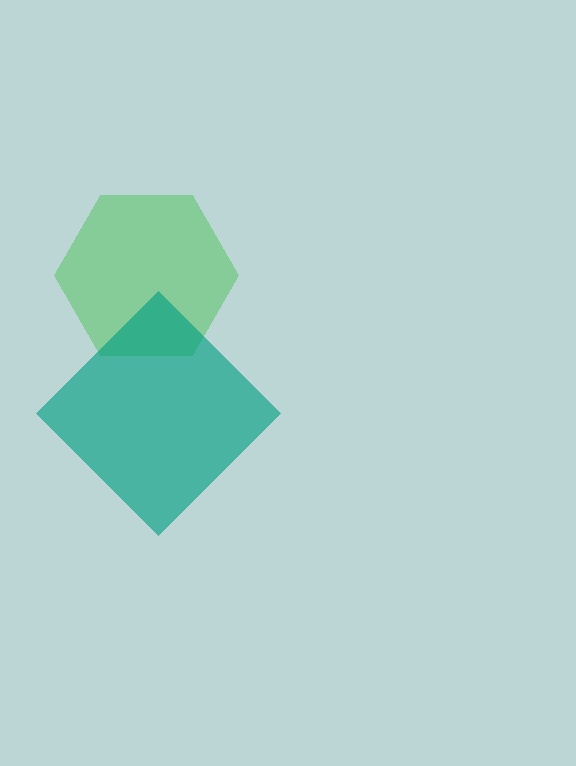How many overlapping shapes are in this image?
There are 2 overlapping shapes in the image.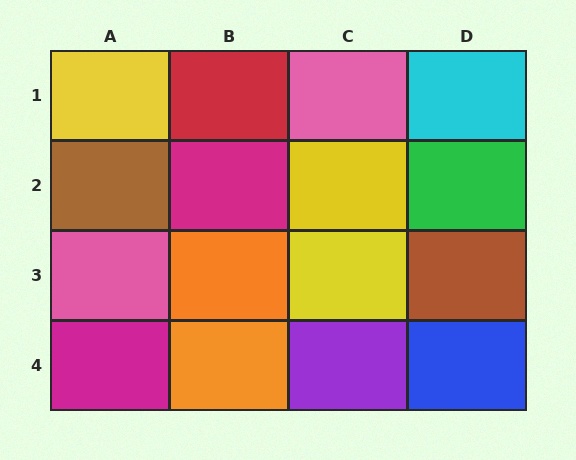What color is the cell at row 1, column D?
Cyan.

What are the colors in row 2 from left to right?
Brown, magenta, yellow, green.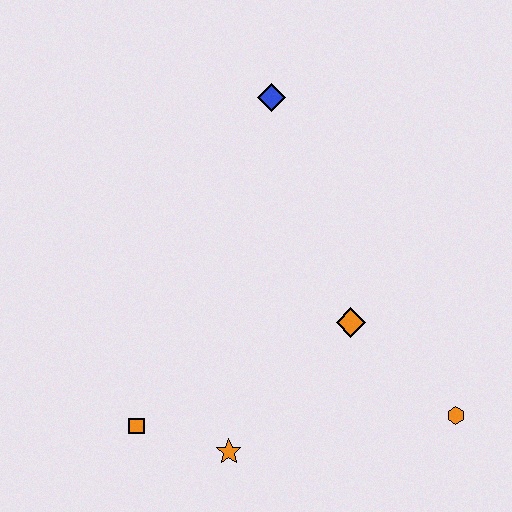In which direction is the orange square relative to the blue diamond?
The orange square is below the blue diamond.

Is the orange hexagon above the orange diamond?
No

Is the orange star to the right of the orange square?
Yes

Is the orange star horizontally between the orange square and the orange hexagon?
Yes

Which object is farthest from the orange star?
The blue diamond is farthest from the orange star.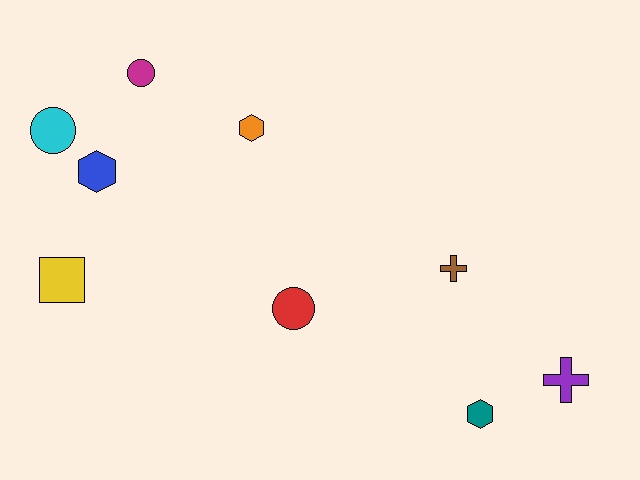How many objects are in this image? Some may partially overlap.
There are 9 objects.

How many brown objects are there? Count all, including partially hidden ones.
There is 1 brown object.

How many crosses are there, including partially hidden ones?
There are 2 crosses.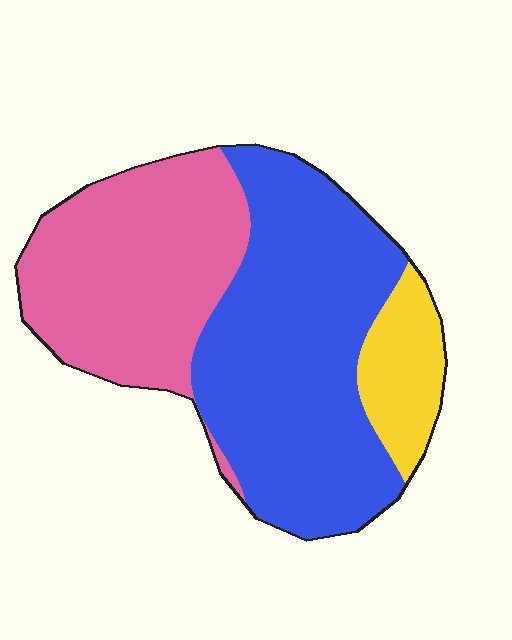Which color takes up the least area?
Yellow, at roughly 10%.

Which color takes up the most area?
Blue, at roughly 50%.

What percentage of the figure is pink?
Pink covers around 35% of the figure.